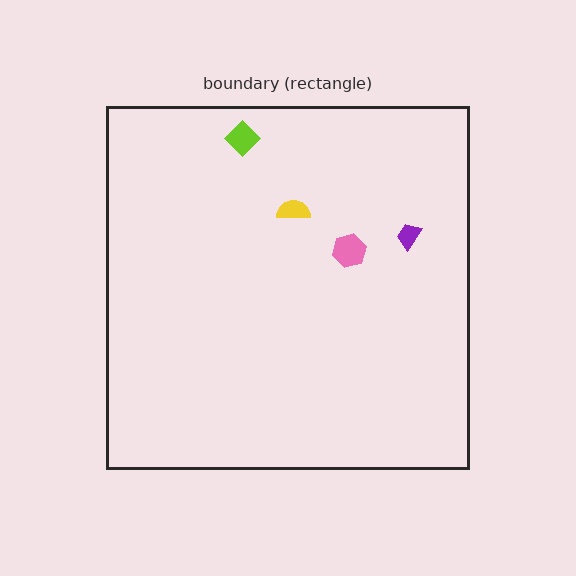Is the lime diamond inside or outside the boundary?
Inside.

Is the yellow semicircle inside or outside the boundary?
Inside.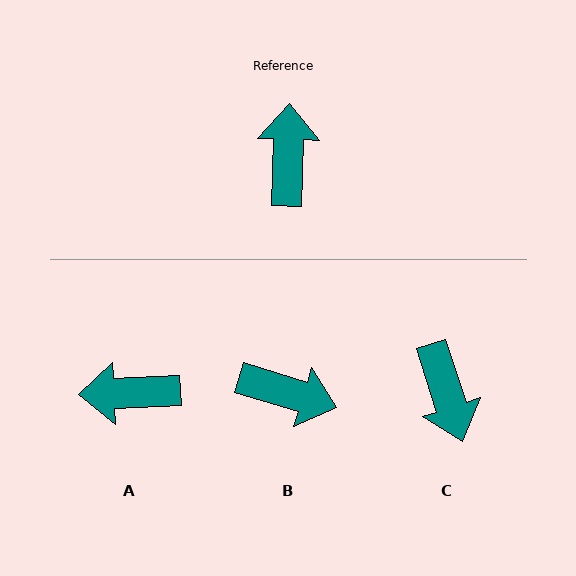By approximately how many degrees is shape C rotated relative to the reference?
Approximately 160 degrees clockwise.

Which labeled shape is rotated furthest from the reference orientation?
C, about 160 degrees away.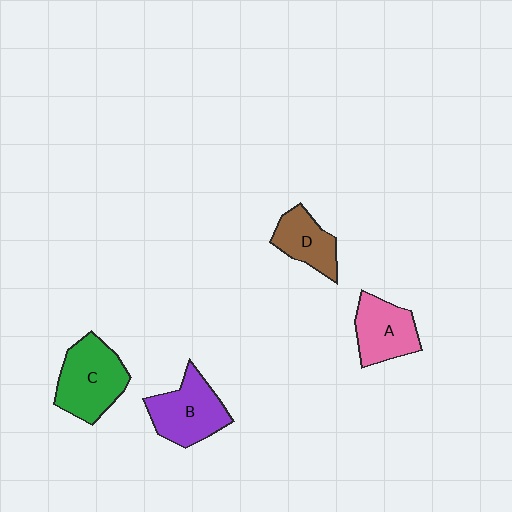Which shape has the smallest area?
Shape D (brown).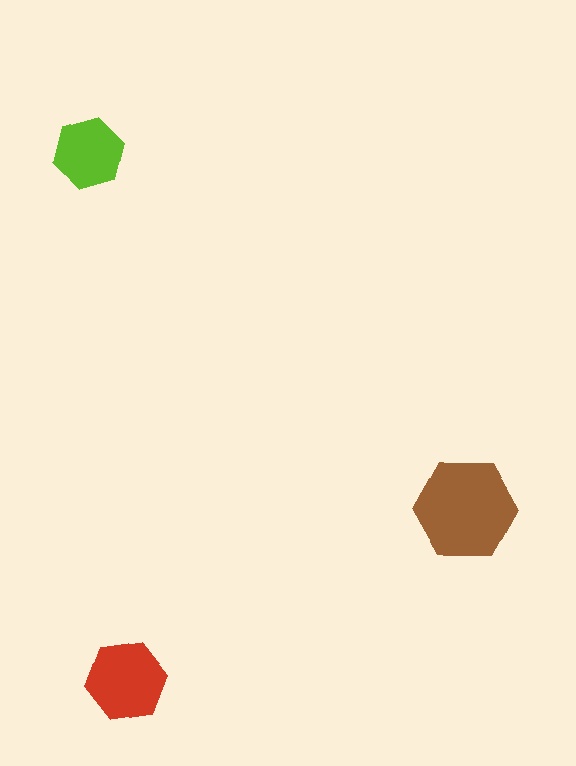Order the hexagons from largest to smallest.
the brown one, the red one, the lime one.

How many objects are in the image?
There are 3 objects in the image.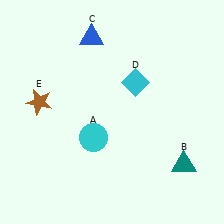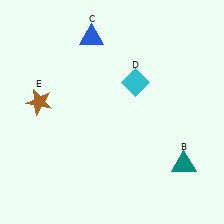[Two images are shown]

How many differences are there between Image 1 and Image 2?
There is 1 difference between the two images.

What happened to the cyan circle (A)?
The cyan circle (A) was removed in Image 2. It was in the bottom-left area of Image 1.